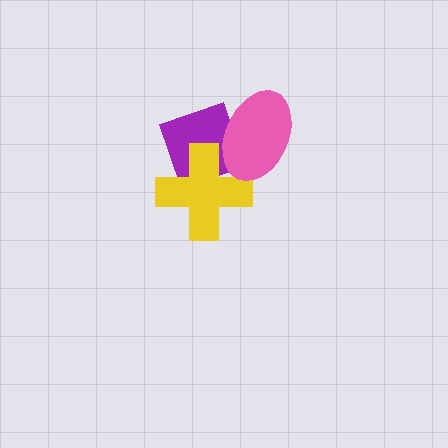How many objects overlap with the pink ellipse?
2 objects overlap with the pink ellipse.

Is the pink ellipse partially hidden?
No, no other shape covers it.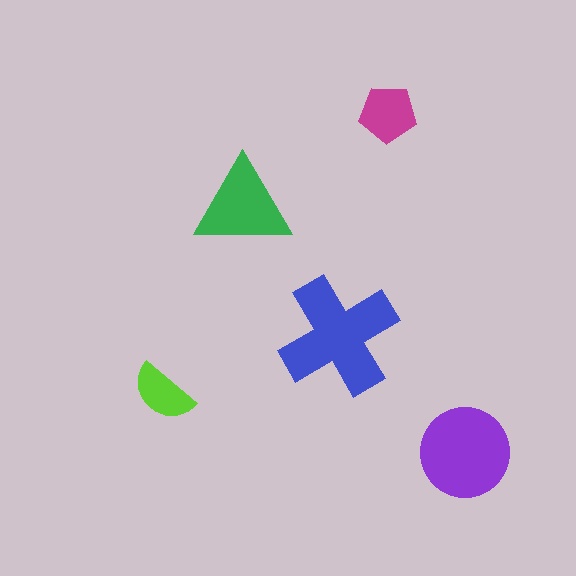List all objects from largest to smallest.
The blue cross, the purple circle, the green triangle, the magenta pentagon, the lime semicircle.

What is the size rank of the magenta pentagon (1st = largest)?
4th.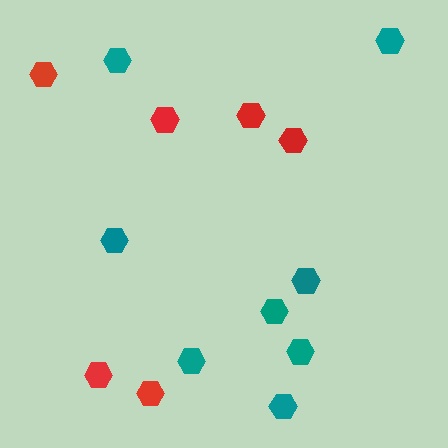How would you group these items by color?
There are 2 groups: one group of red hexagons (6) and one group of teal hexagons (8).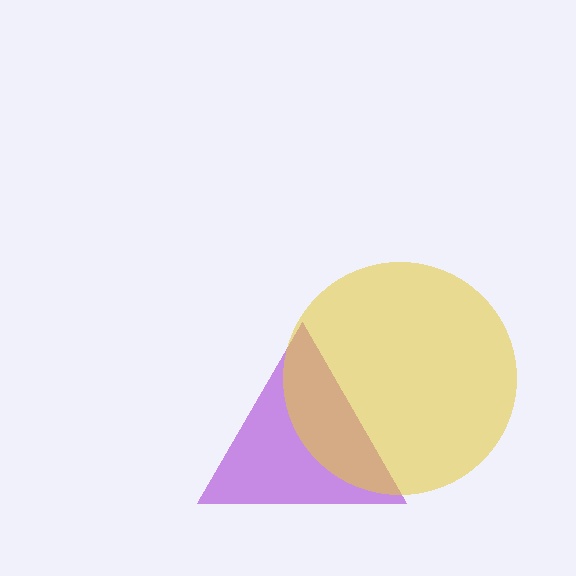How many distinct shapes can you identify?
There are 2 distinct shapes: a purple triangle, a yellow circle.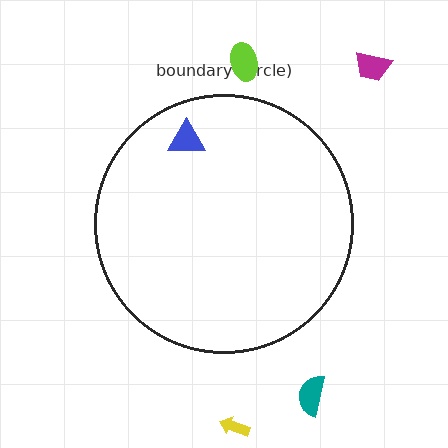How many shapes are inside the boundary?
1 inside, 4 outside.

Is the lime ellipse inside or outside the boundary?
Outside.